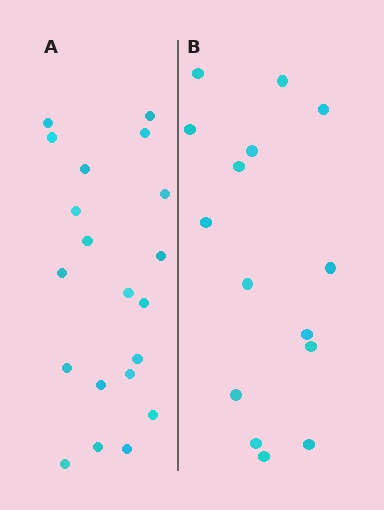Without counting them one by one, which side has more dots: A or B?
Region A (the left region) has more dots.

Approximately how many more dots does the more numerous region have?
Region A has about 5 more dots than region B.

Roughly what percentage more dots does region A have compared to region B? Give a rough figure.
About 35% more.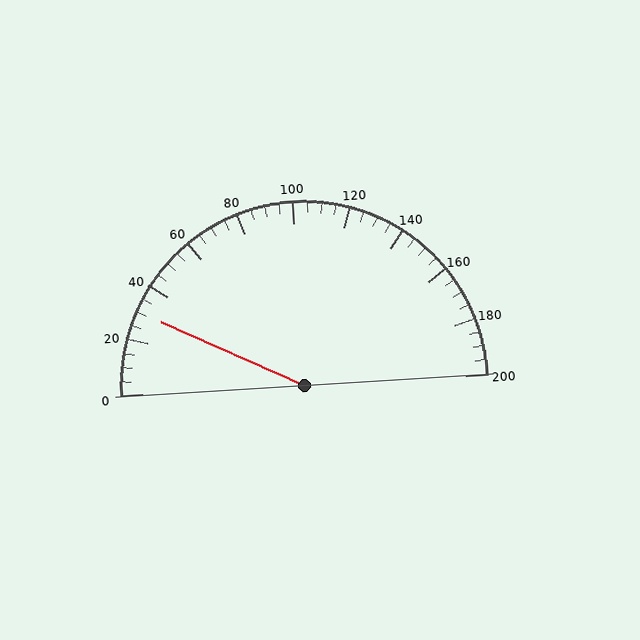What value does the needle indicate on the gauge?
The needle indicates approximately 30.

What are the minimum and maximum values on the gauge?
The gauge ranges from 0 to 200.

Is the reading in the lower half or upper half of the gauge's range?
The reading is in the lower half of the range (0 to 200).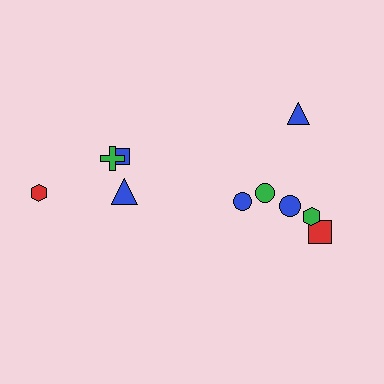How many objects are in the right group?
There are 6 objects.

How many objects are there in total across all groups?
There are 10 objects.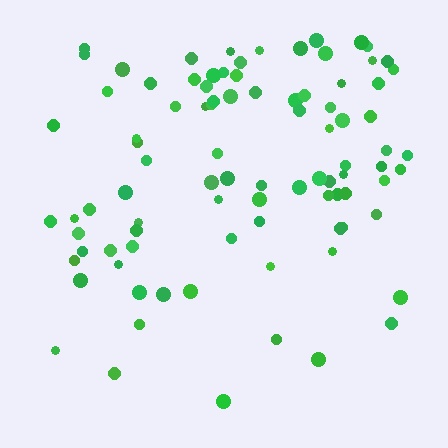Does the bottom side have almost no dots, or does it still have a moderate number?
Still a moderate number, just noticeably fewer than the top.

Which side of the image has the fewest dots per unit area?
The bottom.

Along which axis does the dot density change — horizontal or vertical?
Vertical.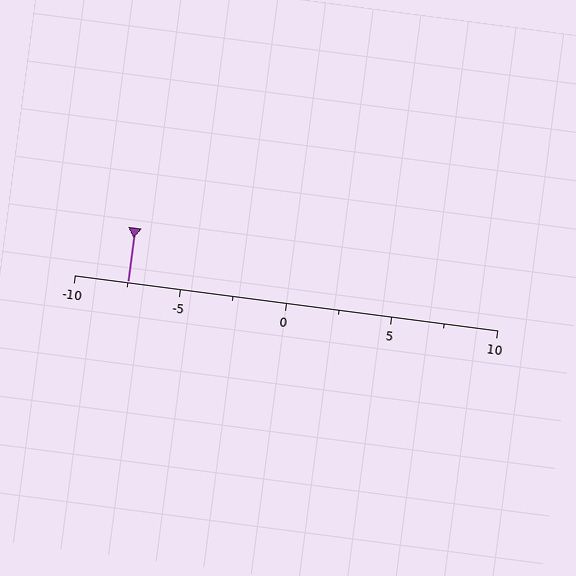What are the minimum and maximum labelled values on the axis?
The axis runs from -10 to 10.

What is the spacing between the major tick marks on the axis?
The major ticks are spaced 5 apart.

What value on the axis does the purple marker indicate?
The marker indicates approximately -7.5.